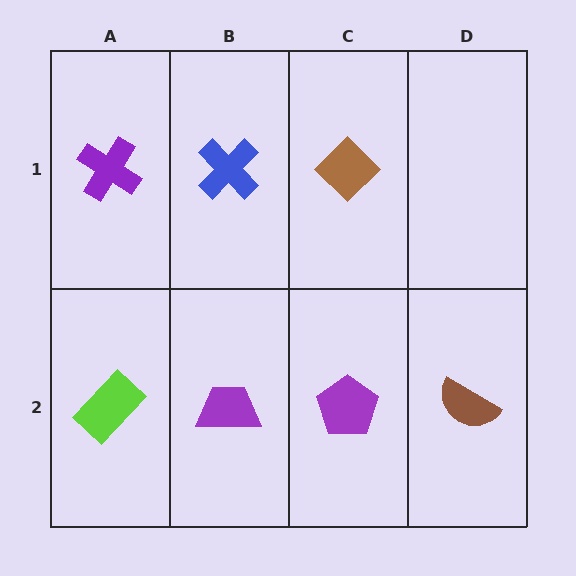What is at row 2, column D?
A brown semicircle.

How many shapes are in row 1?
3 shapes.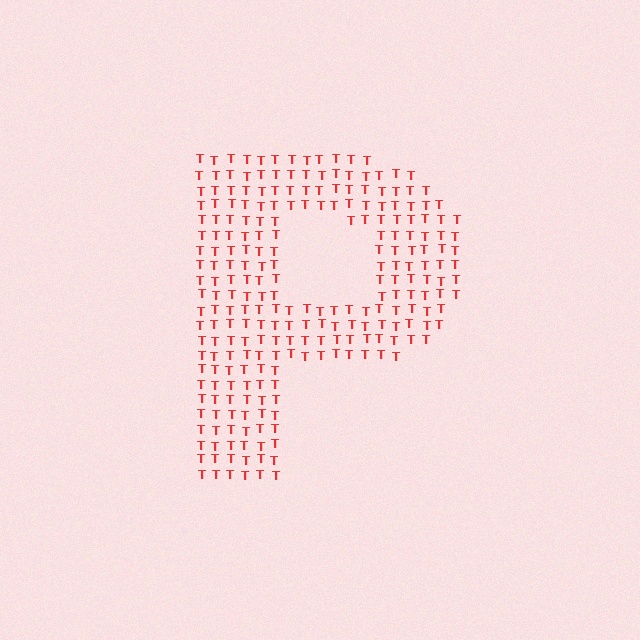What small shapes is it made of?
It is made of small letter T's.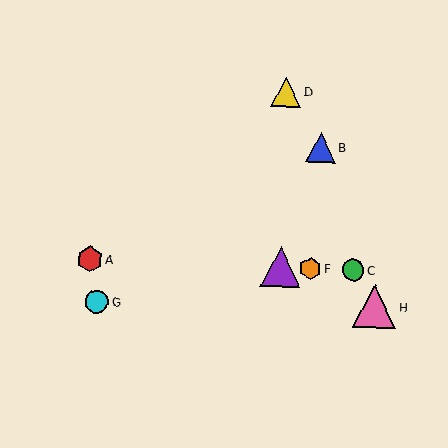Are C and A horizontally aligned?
Yes, both are at y≈270.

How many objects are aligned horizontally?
4 objects (A, C, E, F) are aligned horizontally.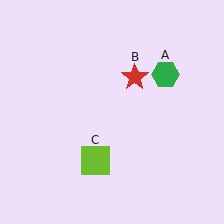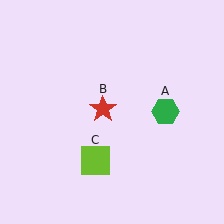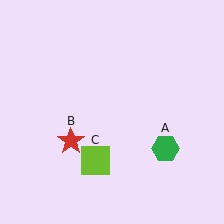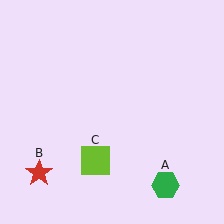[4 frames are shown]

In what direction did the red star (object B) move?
The red star (object B) moved down and to the left.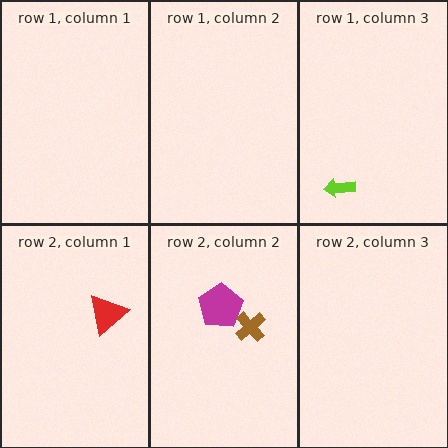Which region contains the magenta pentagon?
The row 2, column 2 region.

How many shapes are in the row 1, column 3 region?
1.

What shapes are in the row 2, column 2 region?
The magenta pentagon, the brown cross.